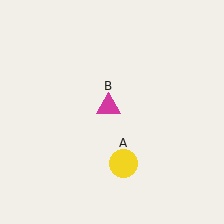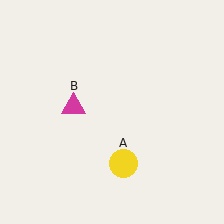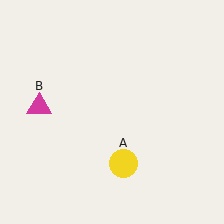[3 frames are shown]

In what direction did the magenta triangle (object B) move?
The magenta triangle (object B) moved left.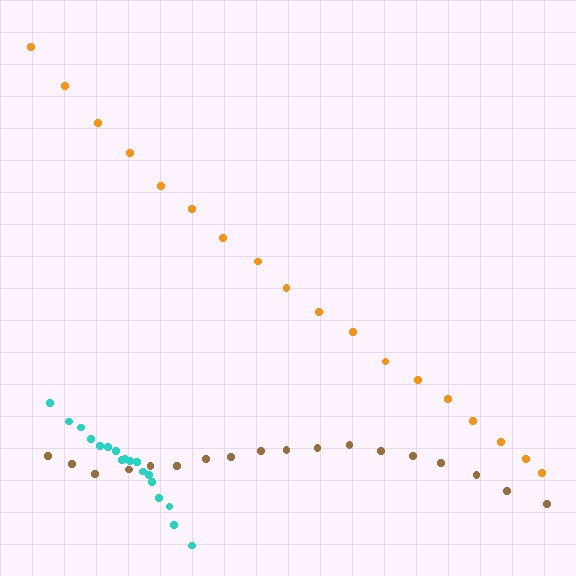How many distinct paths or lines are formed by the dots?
There are 3 distinct paths.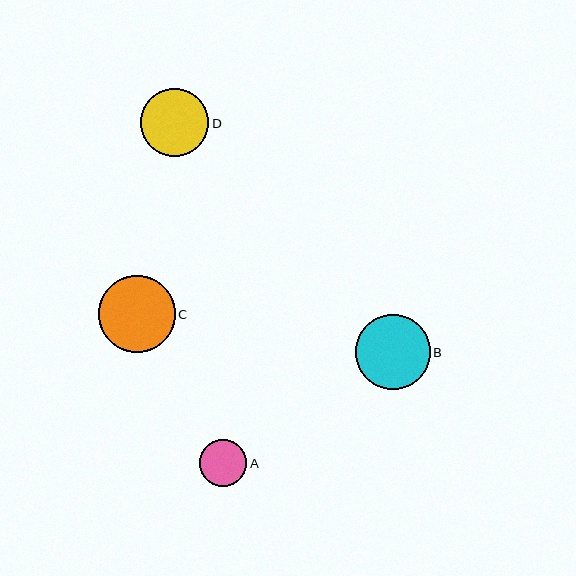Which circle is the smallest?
Circle A is the smallest with a size of approximately 47 pixels.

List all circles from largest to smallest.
From largest to smallest: C, B, D, A.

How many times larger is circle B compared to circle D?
Circle B is approximately 1.1 times the size of circle D.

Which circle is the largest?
Circle C is the largest with a size of approximately 77 pixels.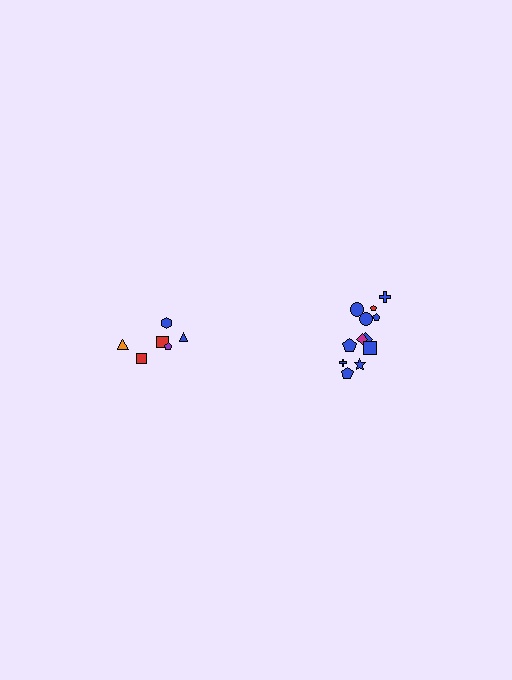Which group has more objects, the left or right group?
The right group.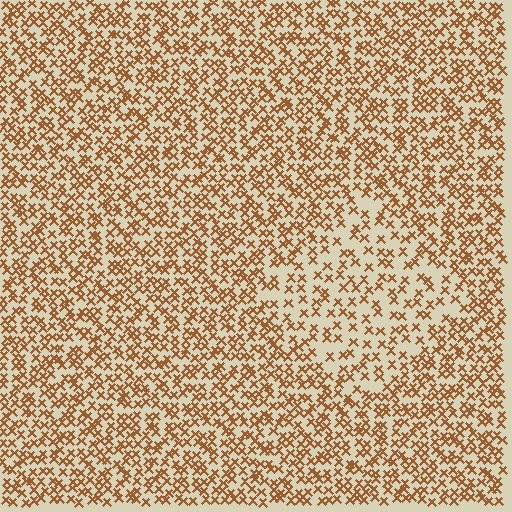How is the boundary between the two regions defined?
The boundary is defined by a change in element density (approximately 1.8x ratio). All elements are the same color, size, and shape.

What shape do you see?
I see a diamond.